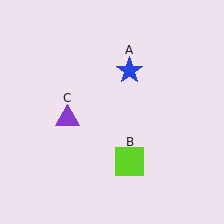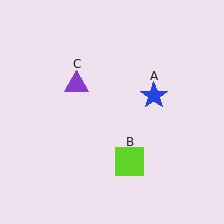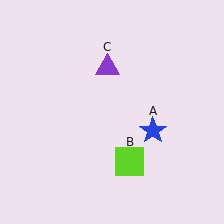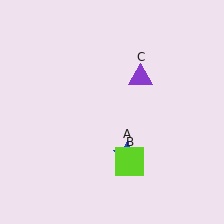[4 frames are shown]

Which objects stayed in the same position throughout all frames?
Lime square (object B) remained stationary.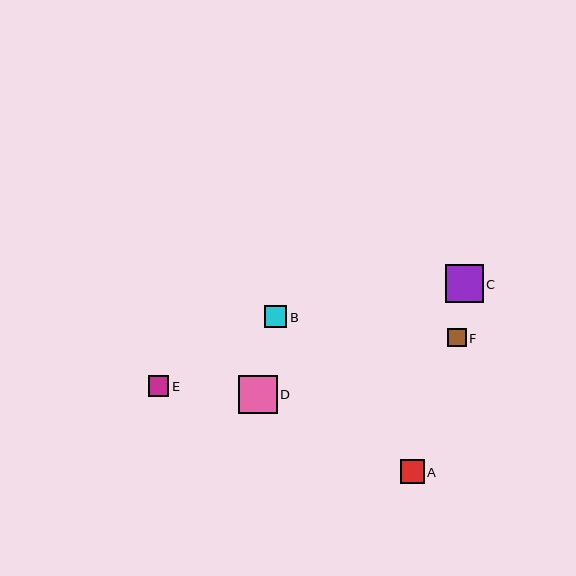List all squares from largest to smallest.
From largest to smallest: D, C, A, B, E, F.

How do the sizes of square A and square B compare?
Square A and square B are approximately the same size.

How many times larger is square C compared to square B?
Square C is approximately 1.7 times the size of square B.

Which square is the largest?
Square D is the largest with a size of approximately 38 pixels.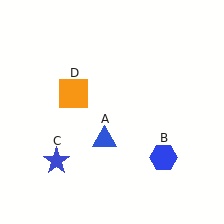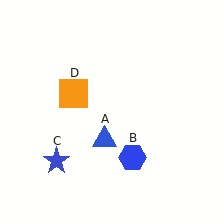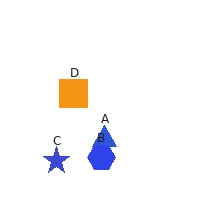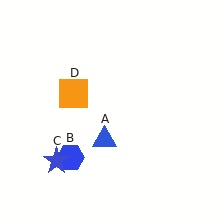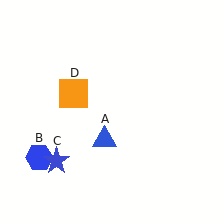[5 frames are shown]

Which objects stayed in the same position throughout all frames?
Blue triangle (object A) and blue star (object C) and orange square (object D) remained stationary.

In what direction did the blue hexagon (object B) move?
The blue hexagon (object B) moved left.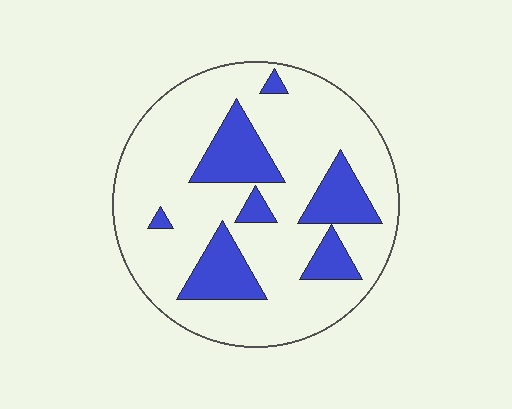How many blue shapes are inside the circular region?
7.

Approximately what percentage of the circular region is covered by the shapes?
Approximately 20%.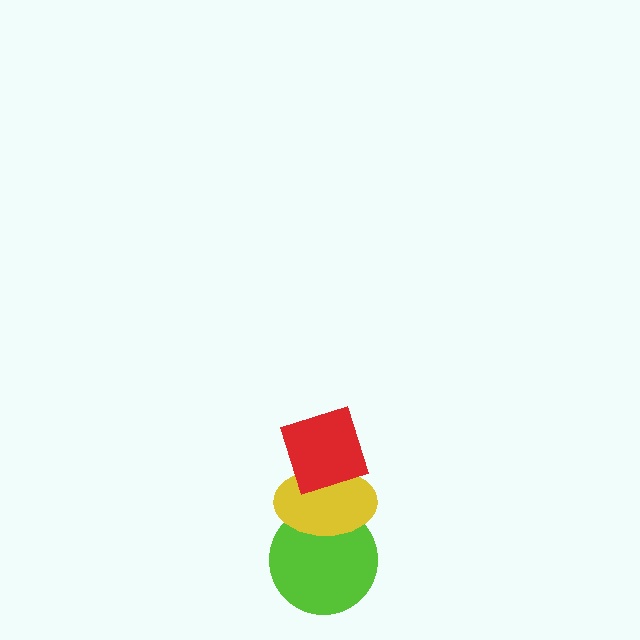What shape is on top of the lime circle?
The yellow ellipse is on top of the lime circle.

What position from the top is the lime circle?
The lime circle is 3rd from the top.